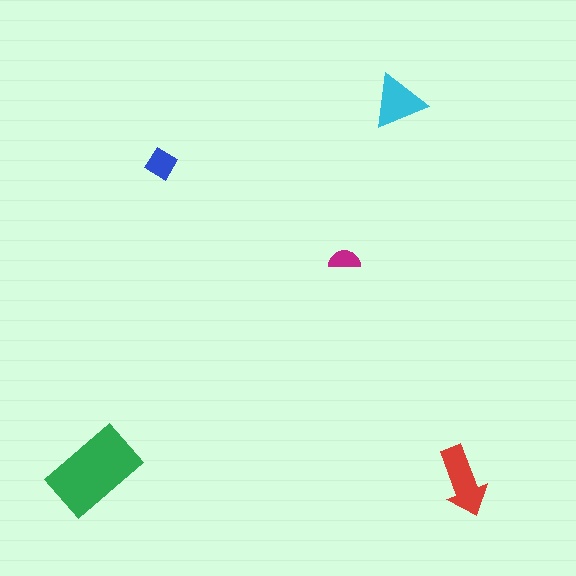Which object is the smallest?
The magenta semicircle.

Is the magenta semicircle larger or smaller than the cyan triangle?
Smaller.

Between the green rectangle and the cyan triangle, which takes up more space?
The green rectangle.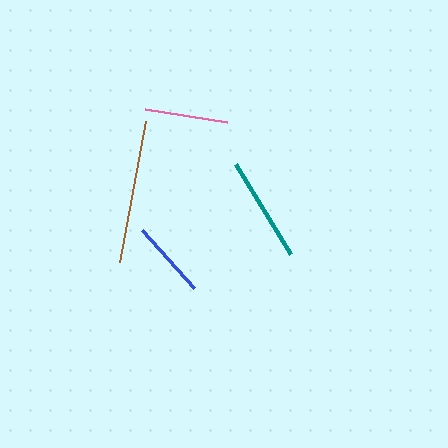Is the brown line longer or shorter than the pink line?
The brown line is longer than the pink line.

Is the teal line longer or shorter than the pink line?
The teal line is longer than the pink line.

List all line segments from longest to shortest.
From longest to shortest: brown, teal, pink, blue.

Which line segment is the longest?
The brown line is the longest at approximately 144 pixels.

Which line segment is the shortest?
The blue line is the shortest at approximately 77 pixels.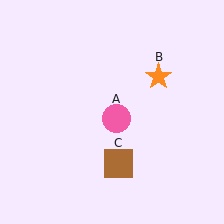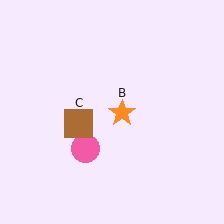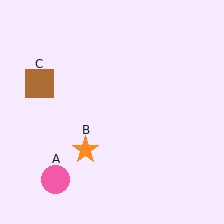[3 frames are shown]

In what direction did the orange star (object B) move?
The orange star (object B) moved down and to the left.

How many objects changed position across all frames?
3 objects changed position: pink circle (object A), orange star (object B), brown square (object C).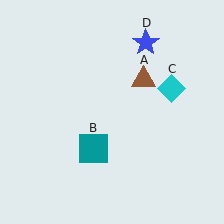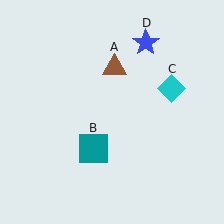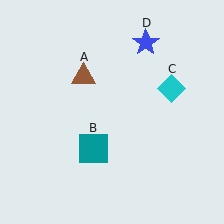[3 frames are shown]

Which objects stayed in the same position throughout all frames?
Teal square (object B) and cyan diamond (object C) and blue star (object D) remained stationary.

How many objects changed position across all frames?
1 object changed position: brown triangle (object A).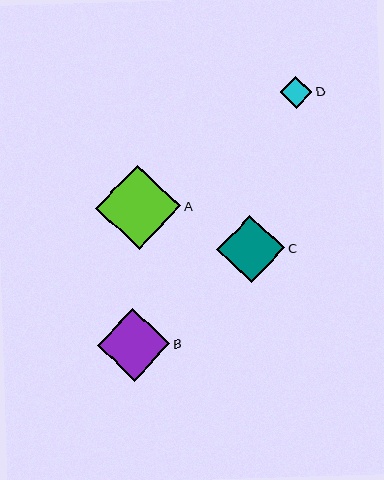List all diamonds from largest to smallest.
From largest to smallest: A, B, C, D.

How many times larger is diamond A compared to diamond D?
Diamond A is approximately 2.6 times the size of diamond D.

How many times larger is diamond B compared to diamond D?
Diamond B is approximately 2.2 times the size of diamond D.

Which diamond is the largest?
Diamond A is the largest with a size of approximately 85 pixels.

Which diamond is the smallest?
Diamond D is the smallest with a size of approximately 32 pixels.